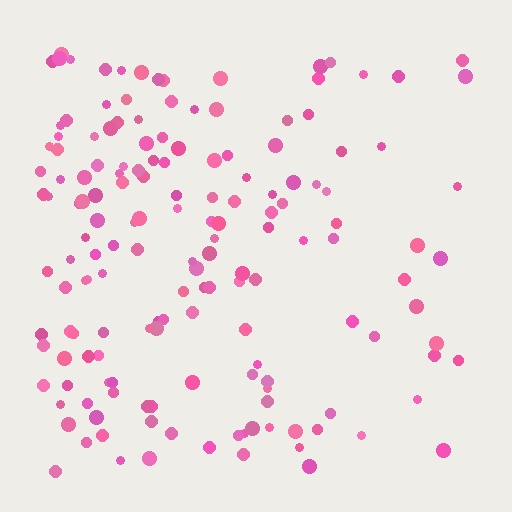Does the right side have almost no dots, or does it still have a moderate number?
Still a moderate number, just noticeably fewer than the left.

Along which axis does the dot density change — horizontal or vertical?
Horizontal.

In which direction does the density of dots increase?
From right to left, with the left side densest.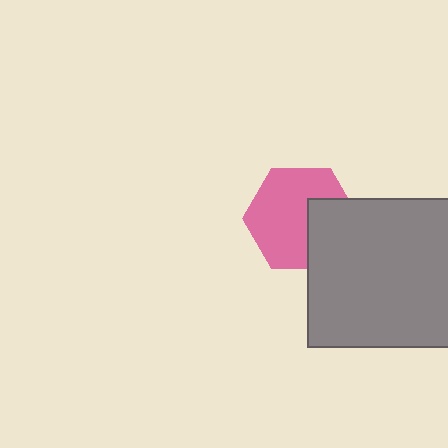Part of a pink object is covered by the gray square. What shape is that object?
It is a hexagon.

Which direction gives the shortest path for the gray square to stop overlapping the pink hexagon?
Moving right gives the shortest separation.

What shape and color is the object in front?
The object in front is a gray square.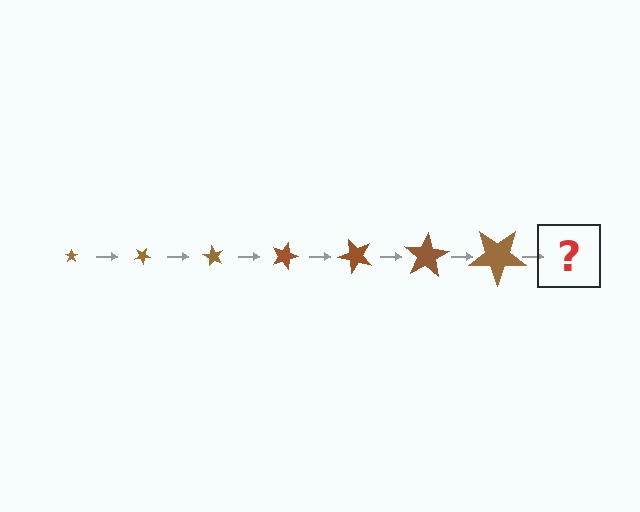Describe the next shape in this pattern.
It should be a star, larger than the previous one and rotated 210 degrees from the start.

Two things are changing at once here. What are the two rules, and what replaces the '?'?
The two rules are that the star grows larger each step and it rotates 30 degrees each step. The '?' should be a star, larger than the previous one and rotated 210 degrees from the start.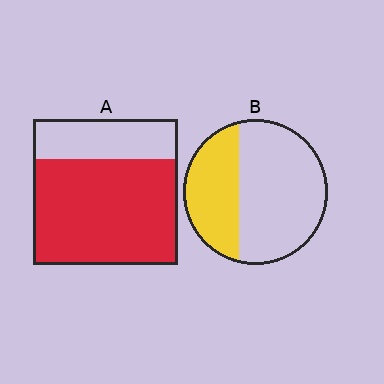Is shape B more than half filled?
No.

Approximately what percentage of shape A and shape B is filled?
A is approximately 75% and B is approximately 35%.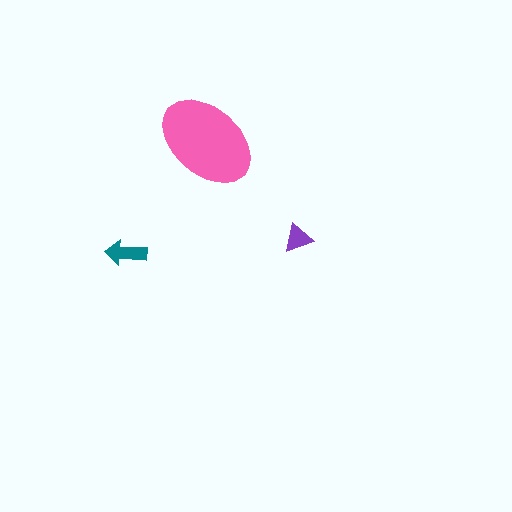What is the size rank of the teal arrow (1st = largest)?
2nd.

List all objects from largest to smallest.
The pink ellipse, the teal arrow, the purple triangle.